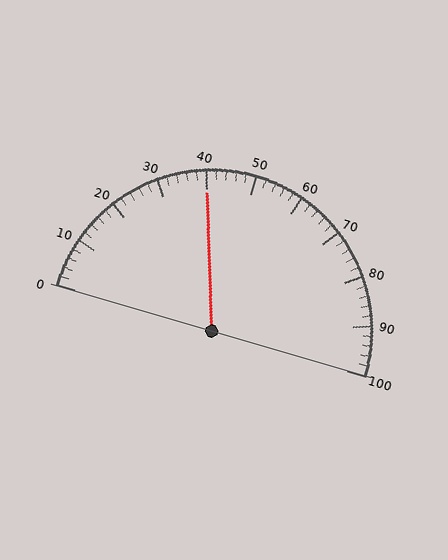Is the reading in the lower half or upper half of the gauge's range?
The reading is in the lower half of the range (0 to 100).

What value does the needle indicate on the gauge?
The needle indicates approximately 40.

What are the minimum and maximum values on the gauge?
The gauge ranges from 0 to 100.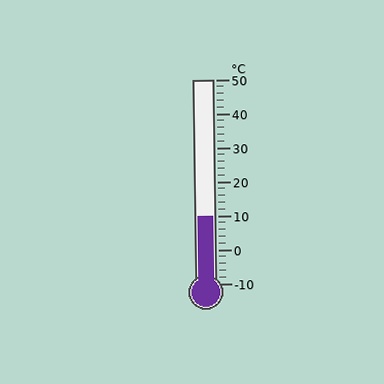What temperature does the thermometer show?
The thermometer shows approximately 10°C.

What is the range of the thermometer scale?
The thermometer scale ranges from -10°C to 50°C.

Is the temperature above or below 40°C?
The temperature is below 40°C.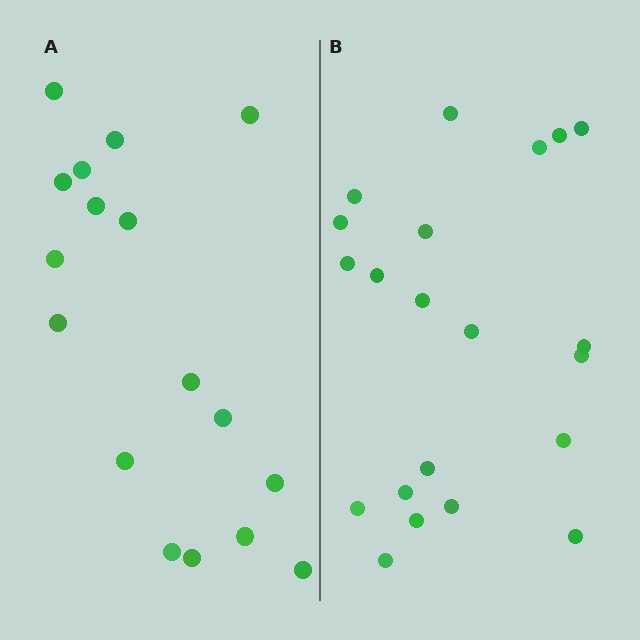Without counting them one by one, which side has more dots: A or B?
Region B (the right region) has more dots.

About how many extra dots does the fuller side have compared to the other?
Region B has about 4 more dots than region A.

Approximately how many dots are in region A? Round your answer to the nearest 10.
About 20 dots. (The exact count is 17, which rounds to 20.)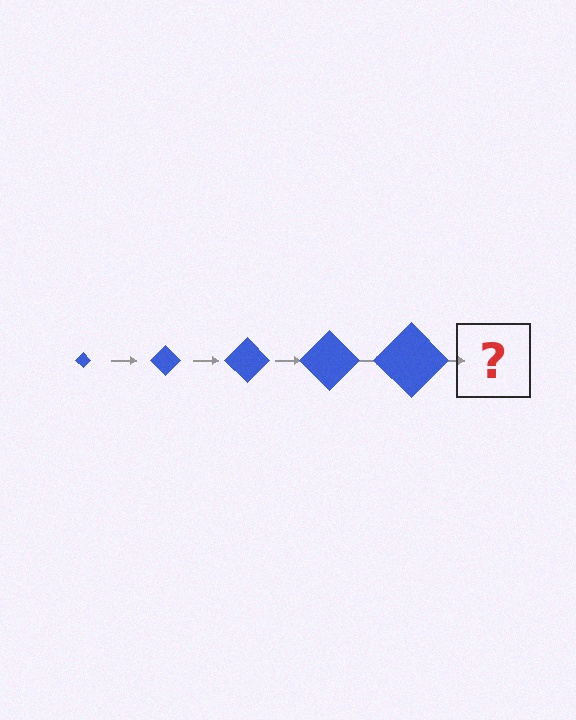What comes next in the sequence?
The next element should be a blue diamond, larger than the previous one.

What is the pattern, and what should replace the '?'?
The pattern is that the diamond gets progressively larger each step. The '?' should be a blue diamond, larger than the previous one.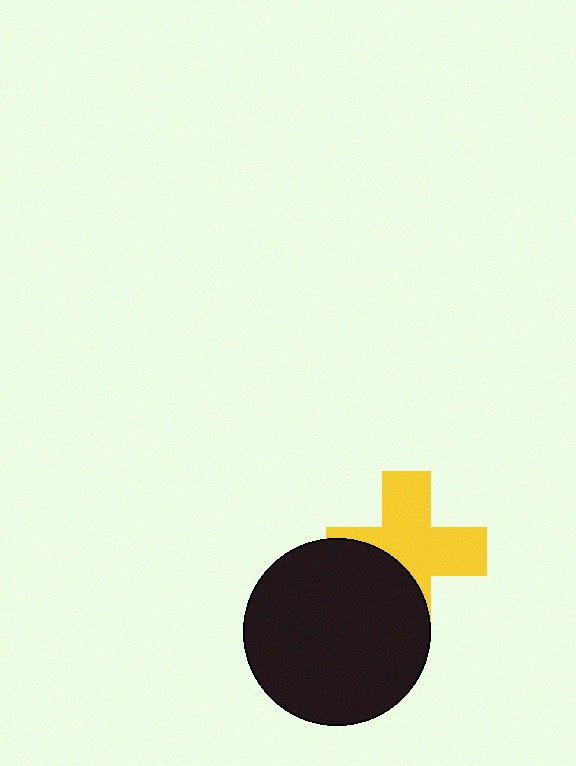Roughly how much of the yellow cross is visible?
About half of it is visible (roughly 64%).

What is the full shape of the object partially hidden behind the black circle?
The partially hidden object is a yellow cross.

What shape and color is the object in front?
The object in front is a black circle.